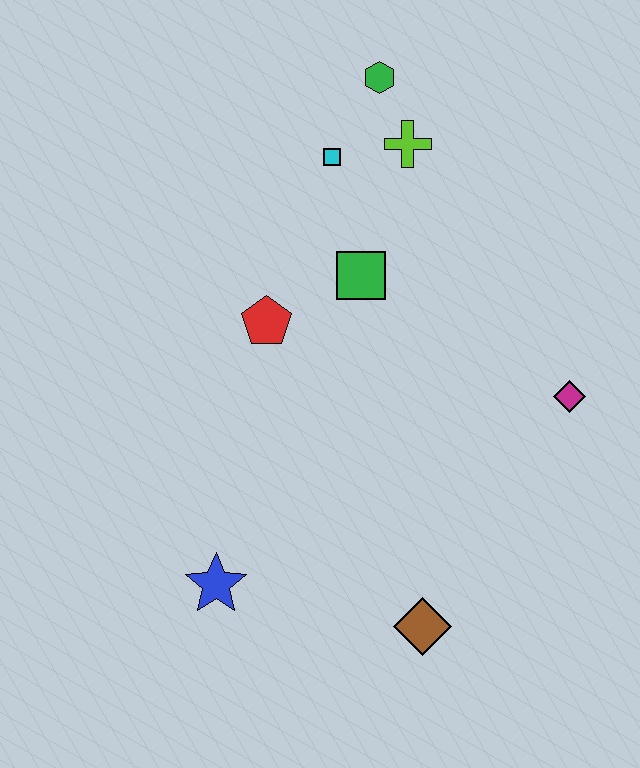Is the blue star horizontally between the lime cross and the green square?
No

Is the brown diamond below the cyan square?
Yes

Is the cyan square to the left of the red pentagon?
No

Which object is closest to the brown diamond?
The blue star is closest to the brown diamond.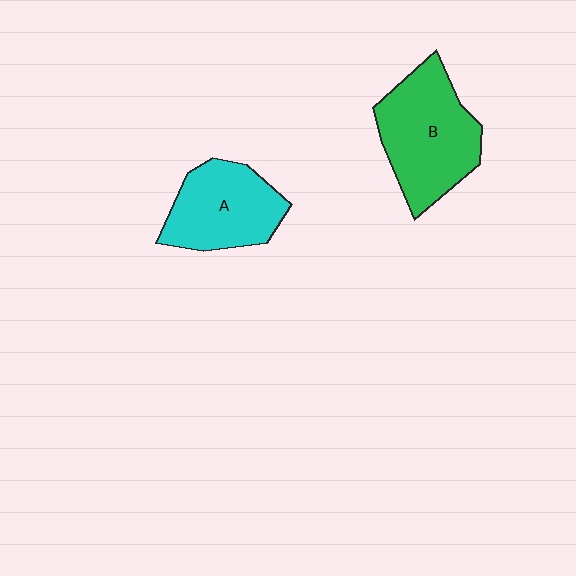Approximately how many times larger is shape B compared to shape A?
Approximately 1.3 times.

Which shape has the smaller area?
Shape A (cyan).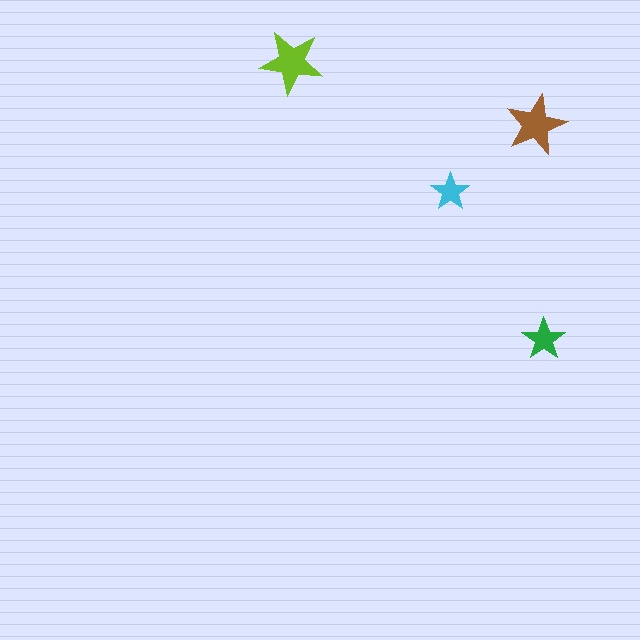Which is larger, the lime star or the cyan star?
The lime one.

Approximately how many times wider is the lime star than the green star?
About 1.5 times wider.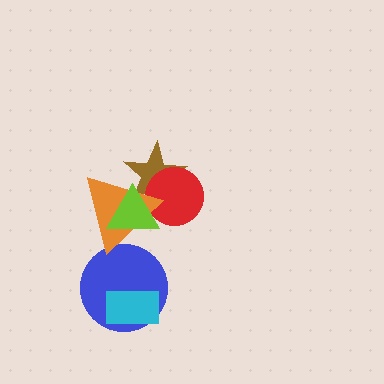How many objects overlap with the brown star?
3 objects overlap with the brown star.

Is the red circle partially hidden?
Yes, it is partially covered by another shape.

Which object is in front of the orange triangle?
The lime triangle is in front of the orange triangle.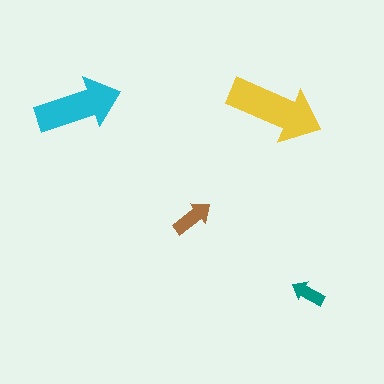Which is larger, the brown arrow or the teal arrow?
The brown one.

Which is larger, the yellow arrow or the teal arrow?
The yellow one.